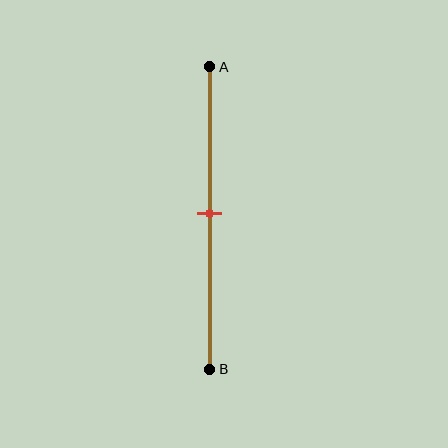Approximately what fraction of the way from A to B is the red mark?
The red mark is approximately 50% of the way from A to B.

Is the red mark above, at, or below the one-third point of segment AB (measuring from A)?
The red mark is below the one-third point of segment AB.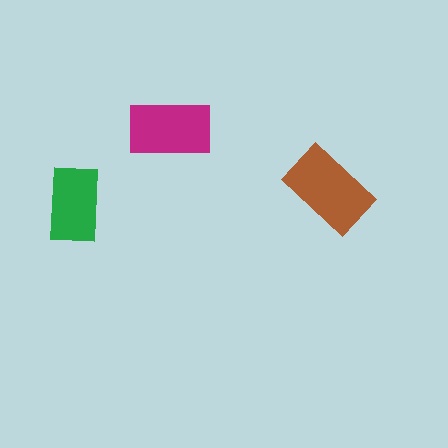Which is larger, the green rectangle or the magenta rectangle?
The magenta one.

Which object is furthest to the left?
The green rectangle is leftmost.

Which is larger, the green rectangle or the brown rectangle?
The brown one.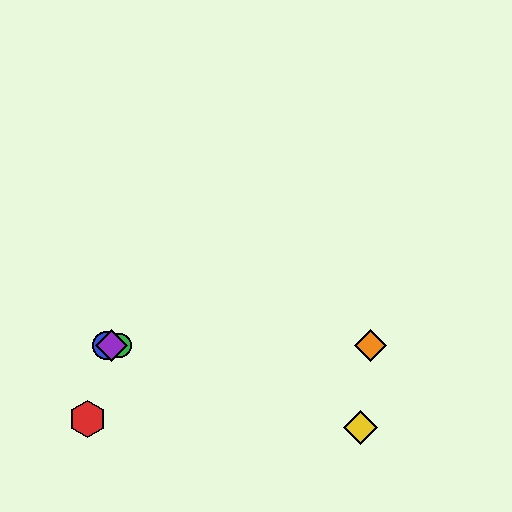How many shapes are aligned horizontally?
4 shapes (the blue circle, the green circle, the purple diamond, the orange diamond) are aligned horizontally.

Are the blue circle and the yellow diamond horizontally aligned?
No, the blue circle is at y≈345 and the yellow diamond is at y≈428.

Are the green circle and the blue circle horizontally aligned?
Yes, both are at y≈345.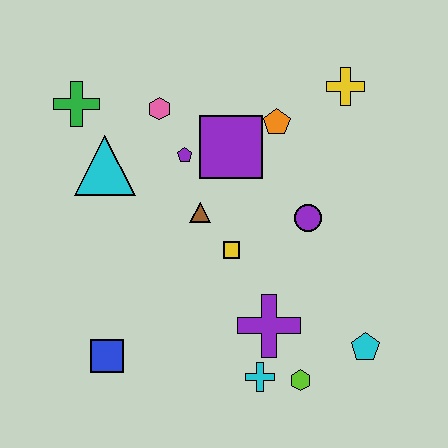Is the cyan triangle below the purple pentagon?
Yes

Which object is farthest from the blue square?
The yellow cross is farthest from the blue square.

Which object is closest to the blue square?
The cyan cross is closest to the blue square.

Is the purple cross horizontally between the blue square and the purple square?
No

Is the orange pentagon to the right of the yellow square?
Yes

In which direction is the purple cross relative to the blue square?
The purple cross is to the right of the blue square.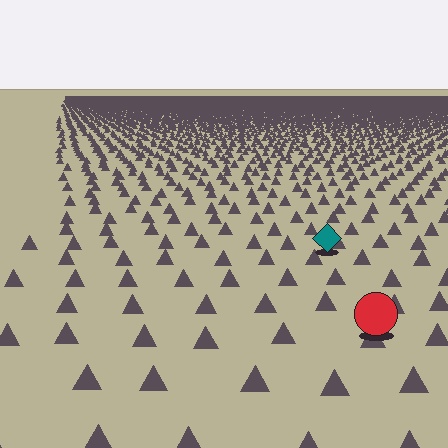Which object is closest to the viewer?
The red circle is closest. The texture marks near it are larger and more spread out.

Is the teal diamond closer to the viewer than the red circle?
No. The red circle is closer — you can tell from the texture gradient: the ground texture is coarser near it.